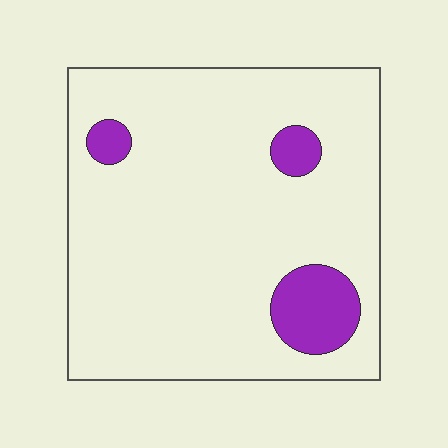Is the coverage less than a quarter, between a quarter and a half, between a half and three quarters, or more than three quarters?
Less than a quarter.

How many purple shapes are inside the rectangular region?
3.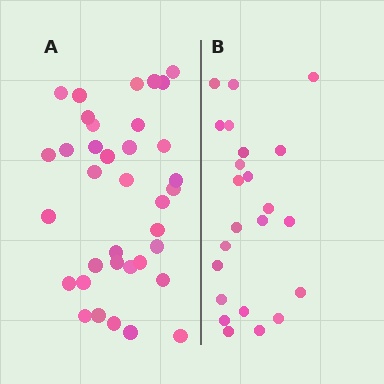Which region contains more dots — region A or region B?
Region A (the left region) has more dots.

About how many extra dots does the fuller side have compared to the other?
Region A has approximately 15 more dots than region B.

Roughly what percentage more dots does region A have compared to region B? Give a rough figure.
About 55% more.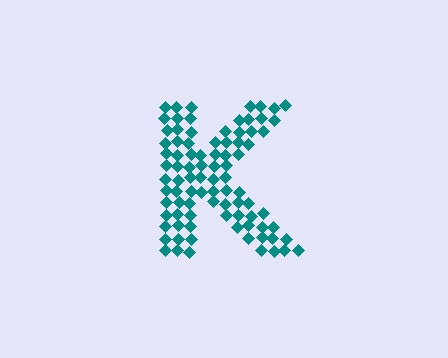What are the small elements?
The small elements are diamonds.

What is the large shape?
The large shape is the letter K.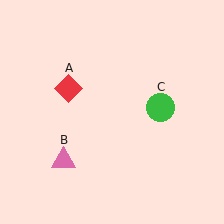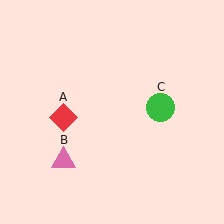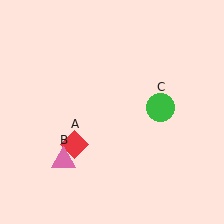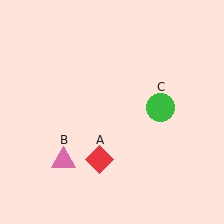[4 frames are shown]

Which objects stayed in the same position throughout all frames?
Pink triangle (object B) and green circle (object C) remained stationary.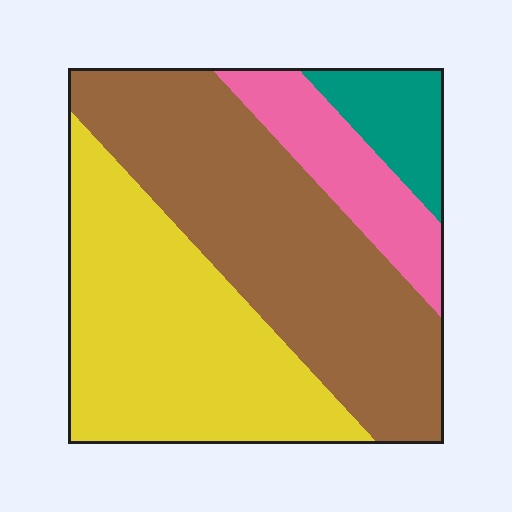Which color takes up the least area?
Teal, at roughly 10%.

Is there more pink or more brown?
Brown.